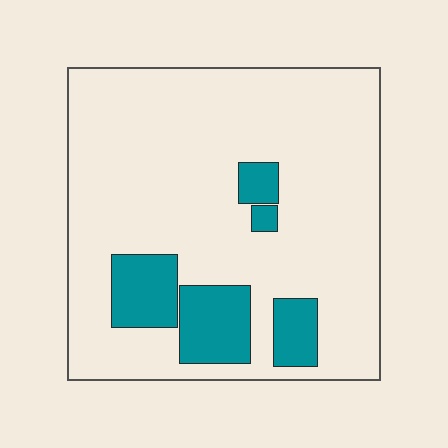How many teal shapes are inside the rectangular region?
5.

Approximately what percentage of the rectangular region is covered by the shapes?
Approximately 15%.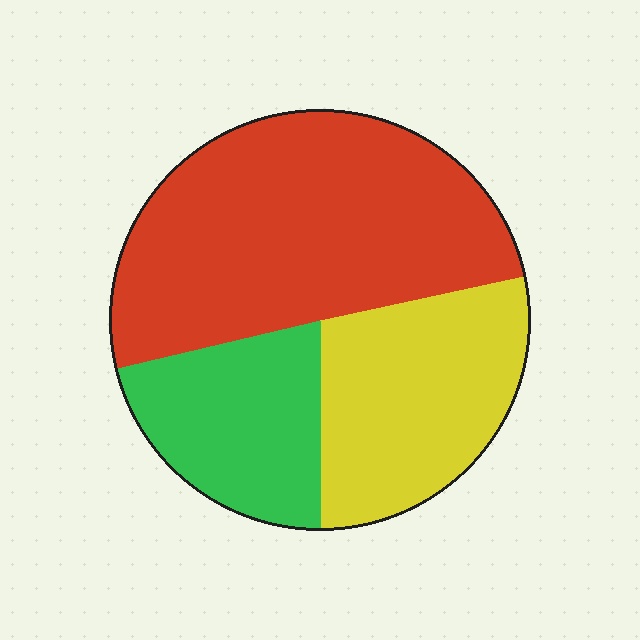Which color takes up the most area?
Red, at roughly 50%.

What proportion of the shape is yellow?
Yellow covers around 30% of the shape.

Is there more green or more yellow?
Yellow.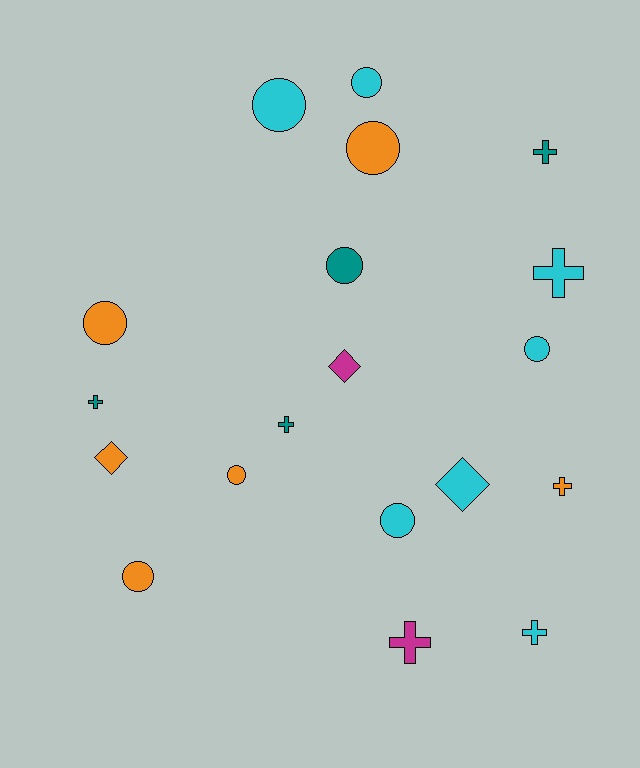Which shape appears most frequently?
Circle, with 9 objects.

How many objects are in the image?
There are 19 objects.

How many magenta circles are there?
There are no magenta circles.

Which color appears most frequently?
Cyan, with 7 objects.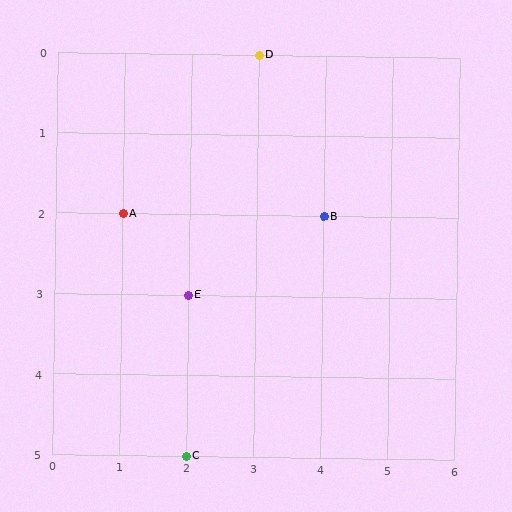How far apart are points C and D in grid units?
Points C and D are 1 column and 5 rows apart (about 5.1 grid units diagonally).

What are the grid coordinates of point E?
Point E is at grid coordinates (2, 3).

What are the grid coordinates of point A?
Point A is at grid coordinates (1, 2).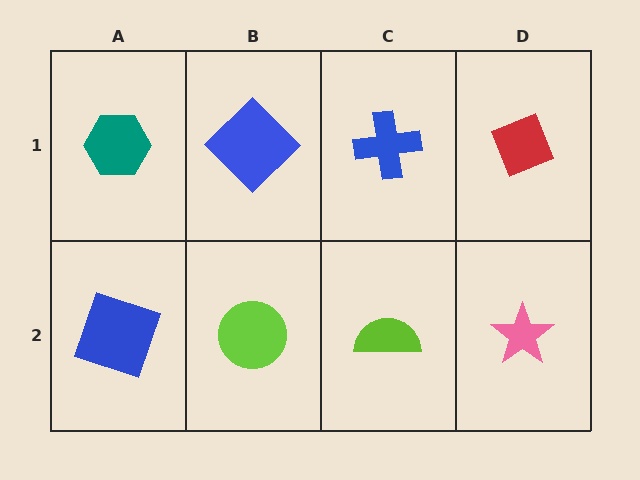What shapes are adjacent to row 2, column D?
A red diamond (row 1, column D), a lime semicircle (row 2, column C).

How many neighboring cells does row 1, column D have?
2.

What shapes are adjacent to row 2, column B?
A blue diamond (row 1, column B), a blue square (row 2, column A), a lime semicircle (row 2, column C).